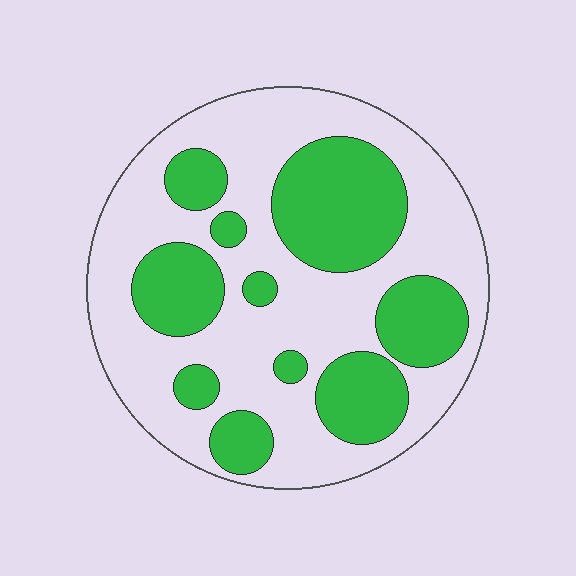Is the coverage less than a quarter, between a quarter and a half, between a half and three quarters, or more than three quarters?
Between a quarter and a half.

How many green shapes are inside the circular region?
10.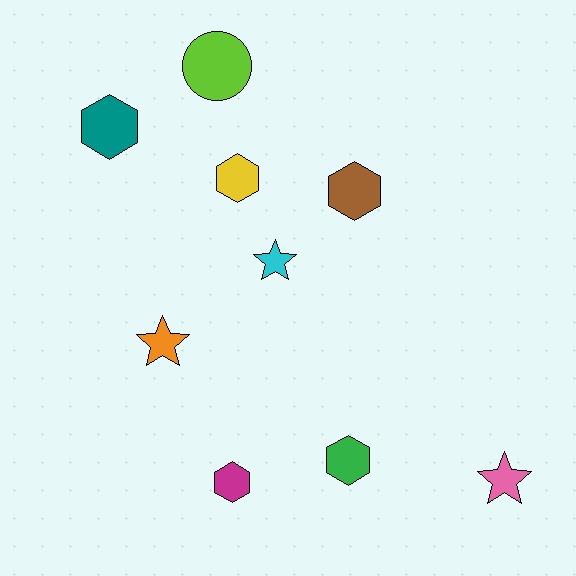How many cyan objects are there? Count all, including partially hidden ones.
There is 1 cyan object.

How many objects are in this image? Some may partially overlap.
There are 9 objects.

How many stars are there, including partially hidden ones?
There are 3 stars.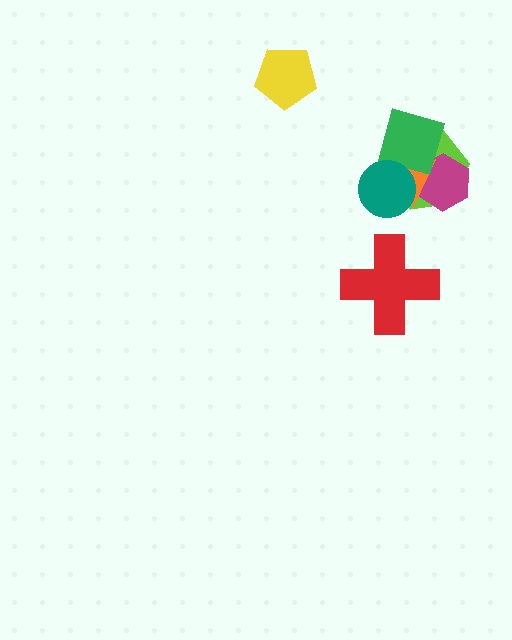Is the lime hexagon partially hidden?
Yes, it is partially covered by another shape.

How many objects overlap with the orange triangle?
4 objects overlap with the orange triangle.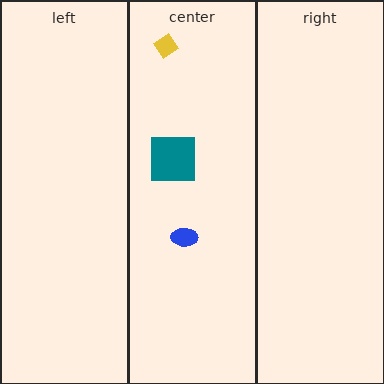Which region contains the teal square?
The center region.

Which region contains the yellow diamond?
The center region.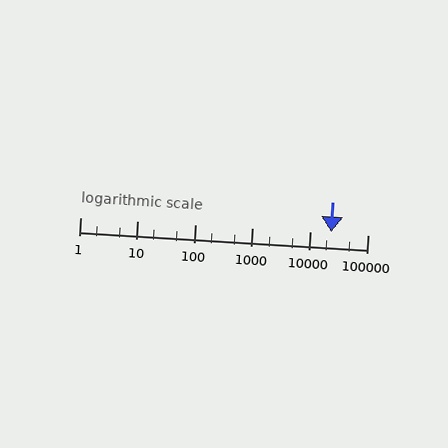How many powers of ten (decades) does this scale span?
The scale spans 5 decades, from 1 to 100000.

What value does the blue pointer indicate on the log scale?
The pointer indicates approximately 23000.